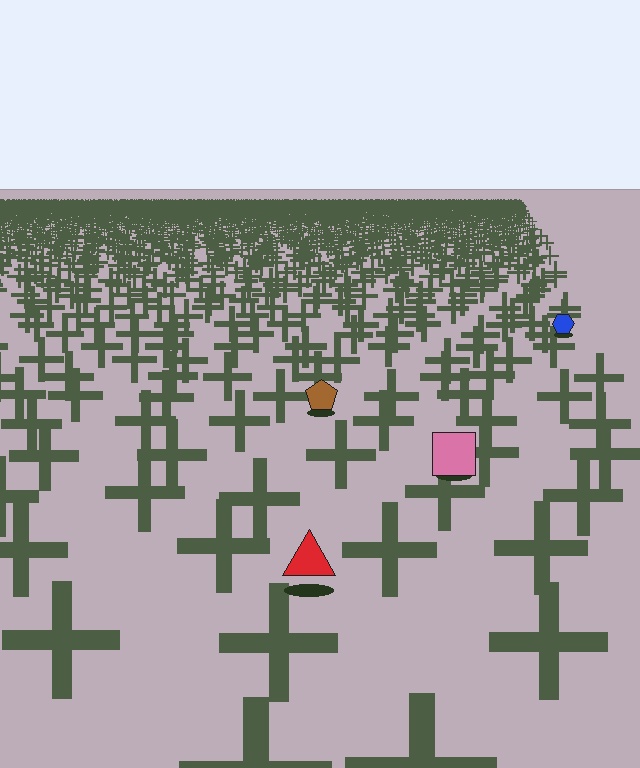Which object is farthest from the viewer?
The blue hexagon is farthest from the viewer. It appears smaller and the ground texture around it is denser.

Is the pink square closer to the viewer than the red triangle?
No. The red triangle is closer — you can tell from the texture gradient: the ground texture is coarser near it.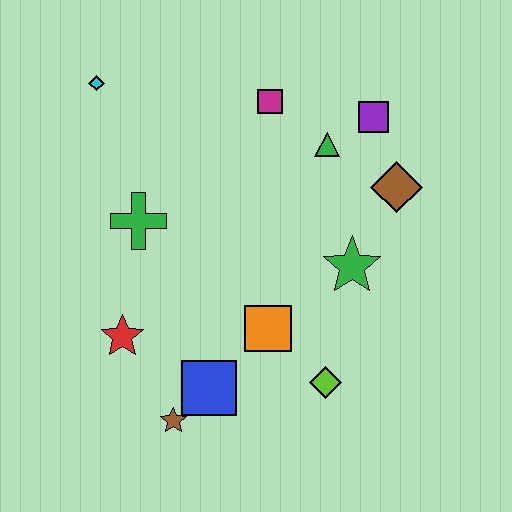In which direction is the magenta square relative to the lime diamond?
The magenta square is above the lime diamond.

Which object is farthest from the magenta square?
The brown star is farthest from the magenta square.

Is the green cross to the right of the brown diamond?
No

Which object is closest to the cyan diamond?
The green cross is closest to the cyan diamond.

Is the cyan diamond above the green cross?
Yes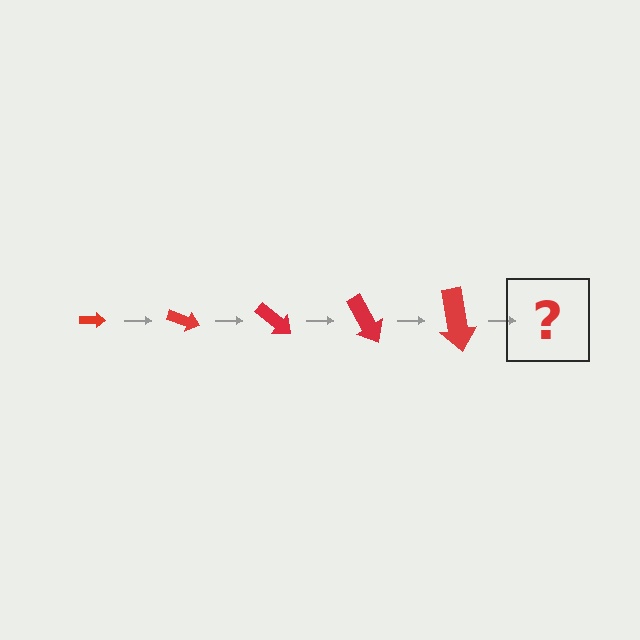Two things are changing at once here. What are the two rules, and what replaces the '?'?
The two rules are that the arrow grows larger each step and it rotates 20 degrees each step. The '?' should be an arrow, larger than the previous one and rotated 100 degrees from the start.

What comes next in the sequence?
The next element should be an arrow, larger than the previous one and rotated 100 degrees from the start.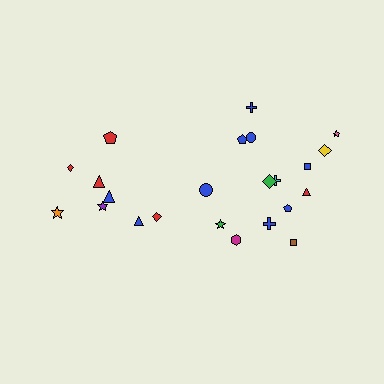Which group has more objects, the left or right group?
The right group.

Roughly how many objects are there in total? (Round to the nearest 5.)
Roughly 25 objects in total.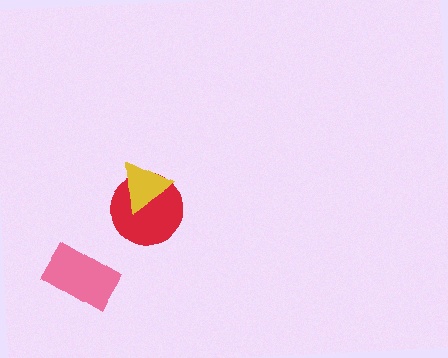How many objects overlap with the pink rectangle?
0 objects overlap with the pink rectangle.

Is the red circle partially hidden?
Yes, it is partially covered by another shape.